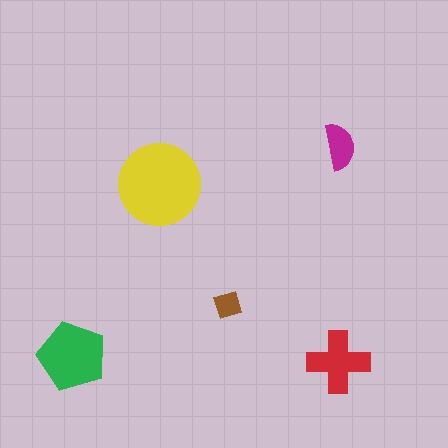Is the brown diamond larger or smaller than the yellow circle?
Smaller.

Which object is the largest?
The yellow circle.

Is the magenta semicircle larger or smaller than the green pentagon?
Smaller.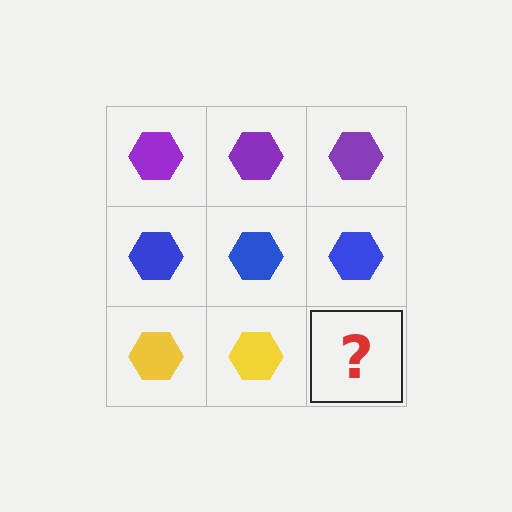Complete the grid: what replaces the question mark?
The question mark should be replaced with a yellow hexagon.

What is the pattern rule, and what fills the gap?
The rule is that each row has a consistent color. The gap should be filled with a yellow hexagon.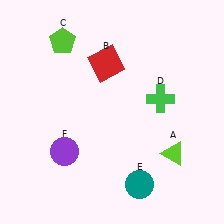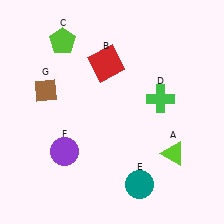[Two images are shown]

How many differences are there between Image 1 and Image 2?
There is 1 difference between the two images.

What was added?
A brown diamond (G) was added in Image 2.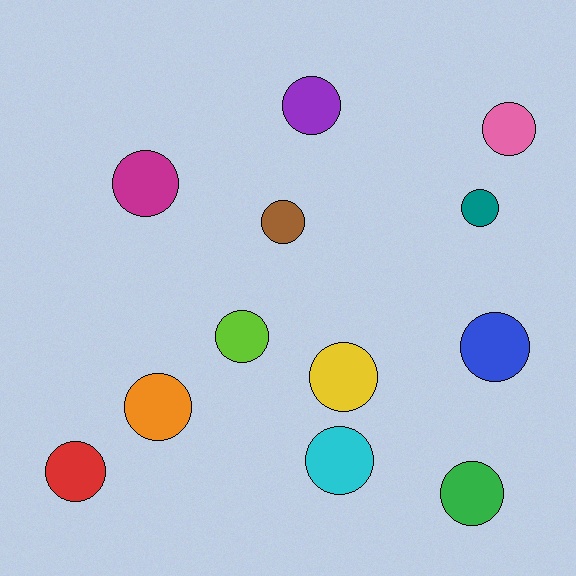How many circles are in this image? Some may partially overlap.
There are 12 circles.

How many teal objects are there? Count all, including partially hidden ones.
There is 1 teal object.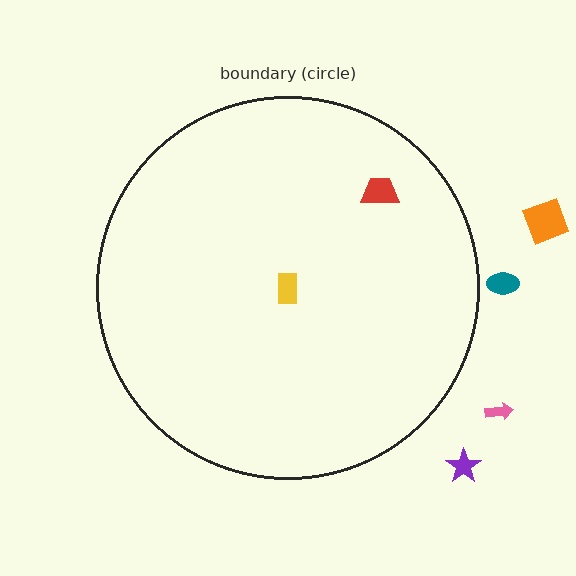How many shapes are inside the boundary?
2 inside, 4 outside.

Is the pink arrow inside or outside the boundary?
Outside.